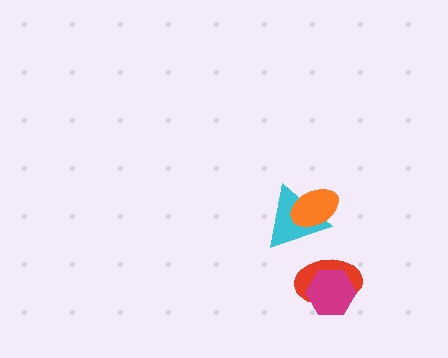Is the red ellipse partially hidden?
Yes, it is partially covered by another shape.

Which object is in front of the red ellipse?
The magenta hexagon is in front of the red ellipse.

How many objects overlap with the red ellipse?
1 object overlaps with the red ellipse.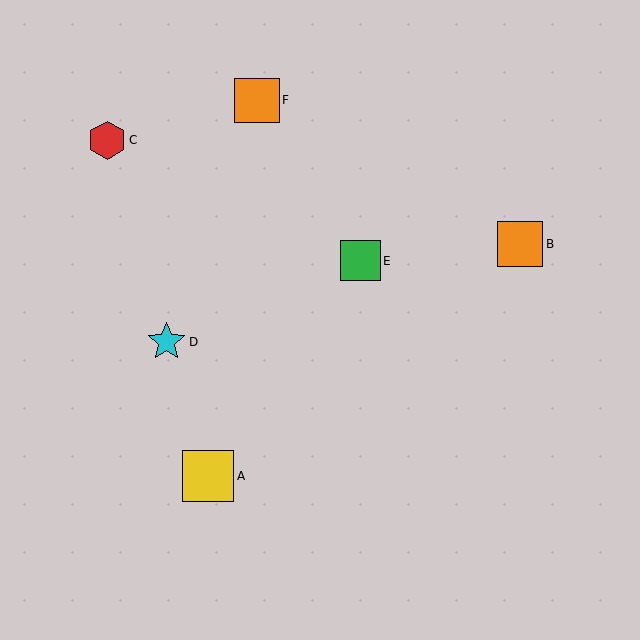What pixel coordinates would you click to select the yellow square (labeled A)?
Click at (208, 476) to select the yellow square A.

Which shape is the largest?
The yellow square (labeled A) is the largest.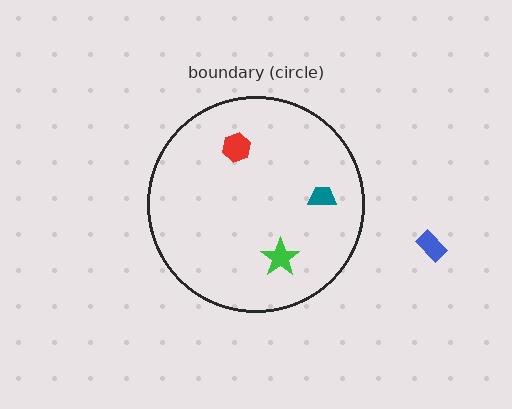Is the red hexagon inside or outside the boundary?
Inside.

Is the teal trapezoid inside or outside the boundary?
Inside.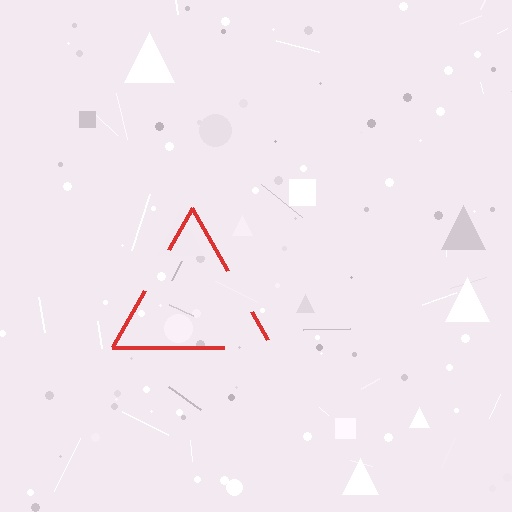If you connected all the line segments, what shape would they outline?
They would outline a triangle.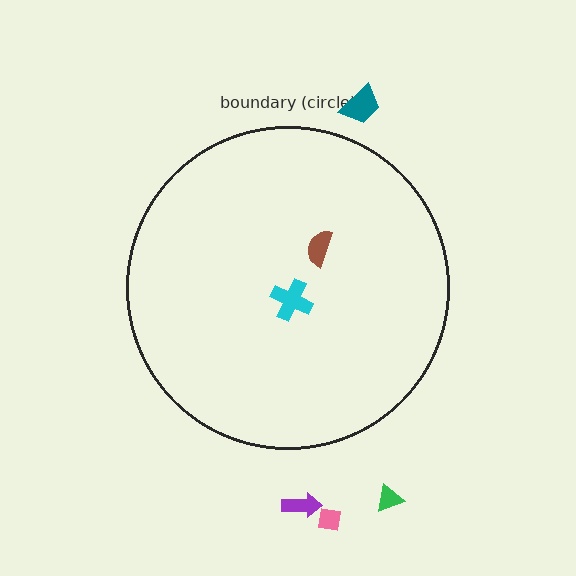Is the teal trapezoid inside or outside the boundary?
Outside.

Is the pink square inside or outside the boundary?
Outside.